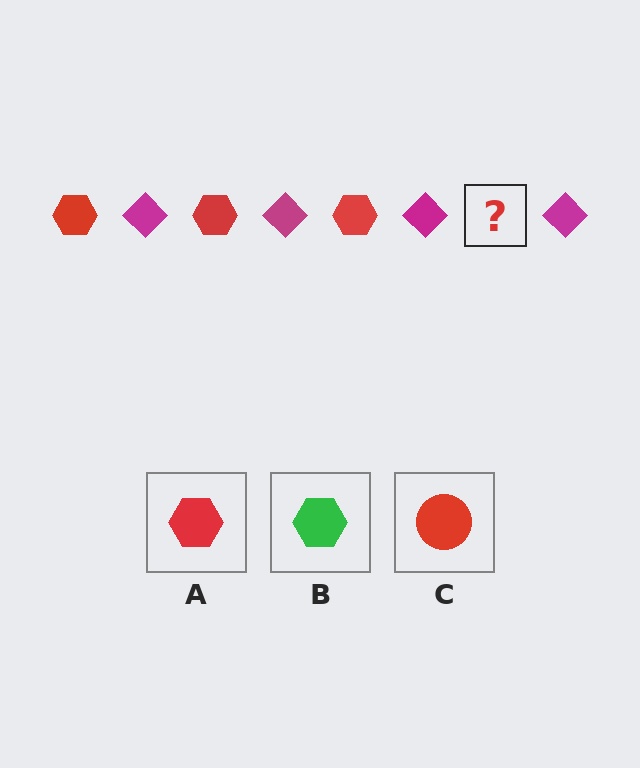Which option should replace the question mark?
Option A.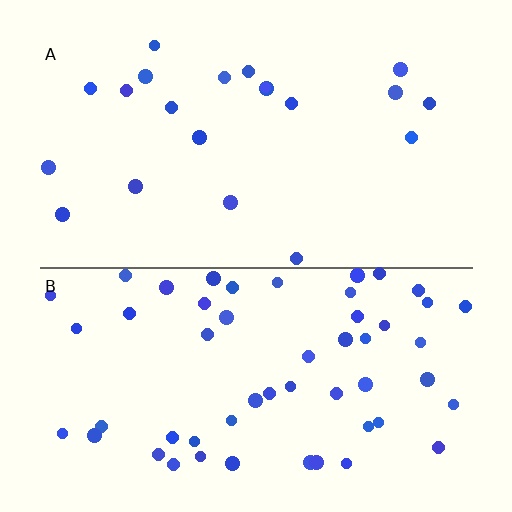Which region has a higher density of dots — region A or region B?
B (the bottom).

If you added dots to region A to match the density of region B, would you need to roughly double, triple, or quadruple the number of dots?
Approximately triple.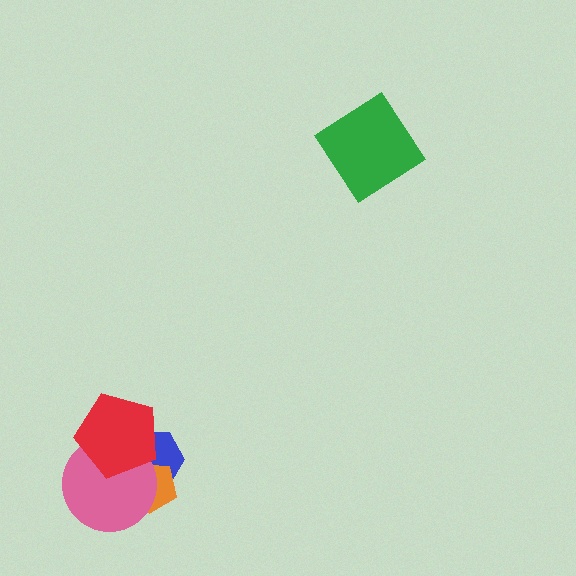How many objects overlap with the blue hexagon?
3 objects overlap with the blue hexagon.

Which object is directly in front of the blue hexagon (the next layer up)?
The orange pentagon is directly in front of the blue hexagon.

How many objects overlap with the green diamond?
0 objects overlap with the green diamond.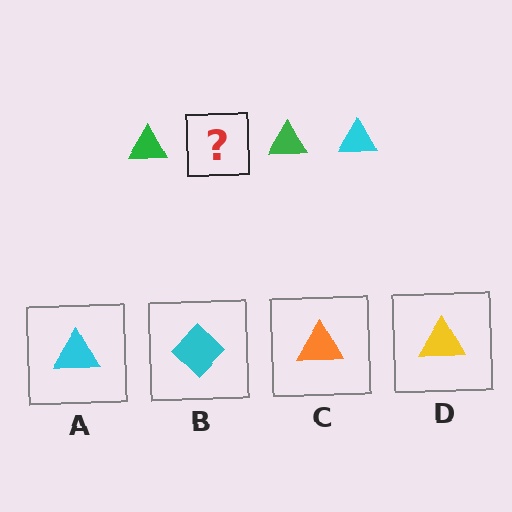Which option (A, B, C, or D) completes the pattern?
A.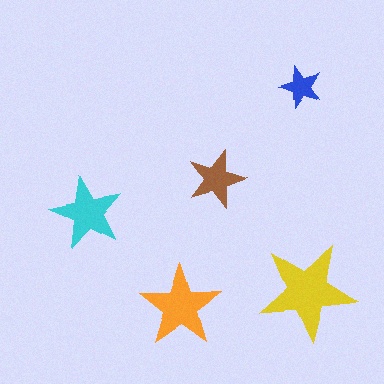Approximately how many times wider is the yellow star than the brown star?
About 1.5 times wider.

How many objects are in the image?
There are 5 objects in the image.